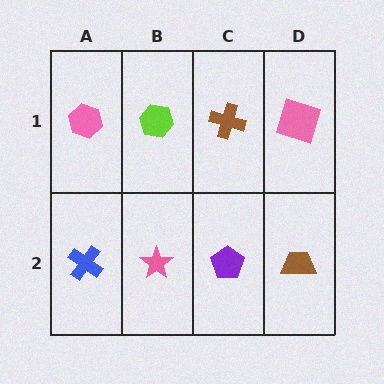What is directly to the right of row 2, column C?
A brown trapezoid.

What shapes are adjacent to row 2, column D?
A pink square (row 1, column D), a purple pentagon (row 2, column C).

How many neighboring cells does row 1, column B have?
3.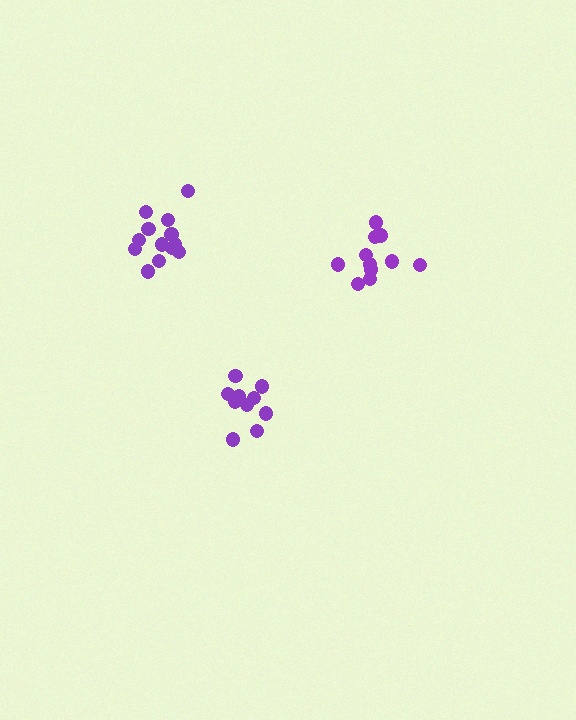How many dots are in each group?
Group 1: 10 dots, Group 2: 14 dots, Group 3: 11 dots (35 total).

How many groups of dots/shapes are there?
There are 3 groups.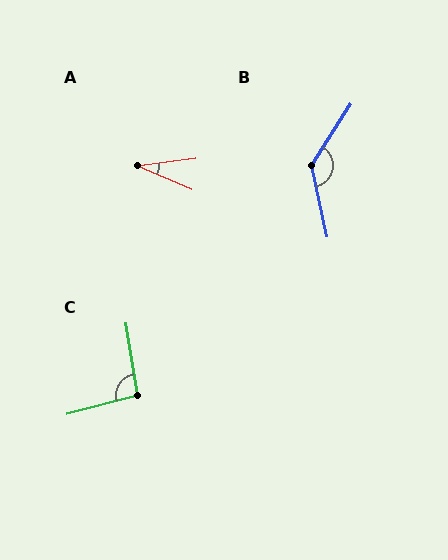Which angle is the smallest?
A, at approximately 30 degrees.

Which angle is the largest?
B, at approximately 135 degrees.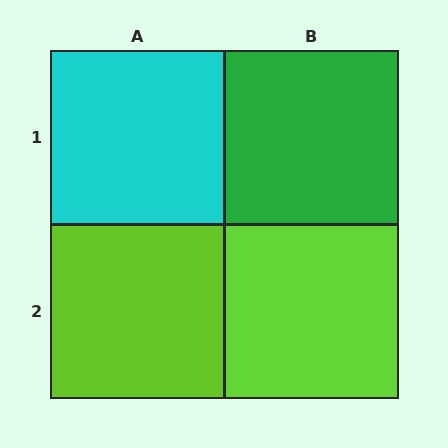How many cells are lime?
2 cells are lime.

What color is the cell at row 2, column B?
Lime.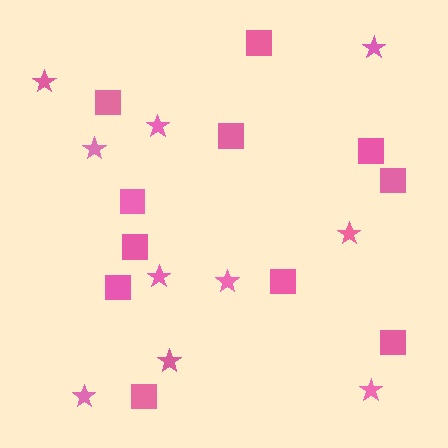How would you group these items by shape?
There are 2 groups: one group of squares (11) and one group of stars (10).